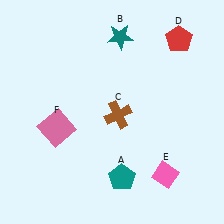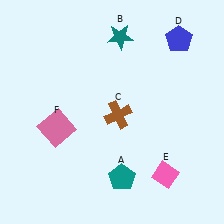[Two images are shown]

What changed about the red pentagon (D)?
In Image 1, D is red. In Image 2, it changed to blue.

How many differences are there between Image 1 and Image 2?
There is 1 difference between the two images.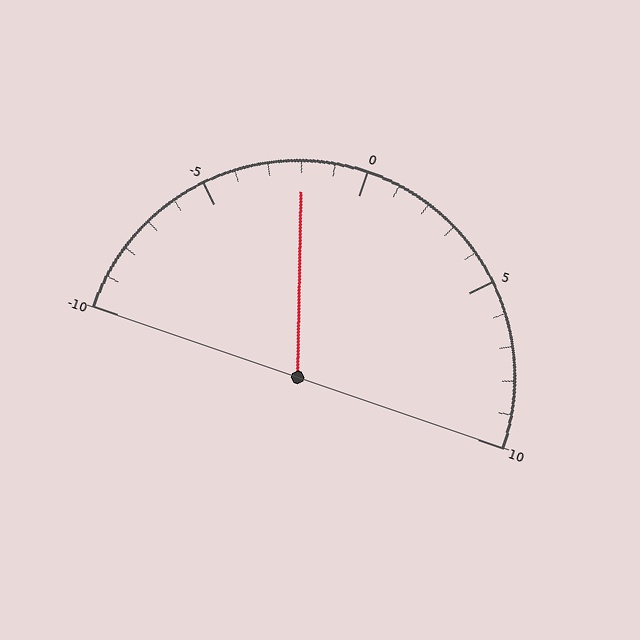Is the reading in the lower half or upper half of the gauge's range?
The reading is in the lower half of the range (-10 to 10).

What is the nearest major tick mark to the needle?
The nearest major tick mark is 0.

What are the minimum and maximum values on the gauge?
The gauge ranges from -10 to 10.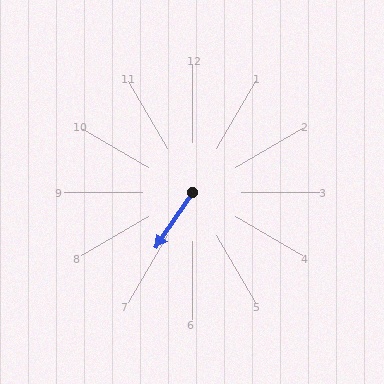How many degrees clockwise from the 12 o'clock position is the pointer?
Approximately 214 degrees.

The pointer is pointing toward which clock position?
Roughly 7 o'clock.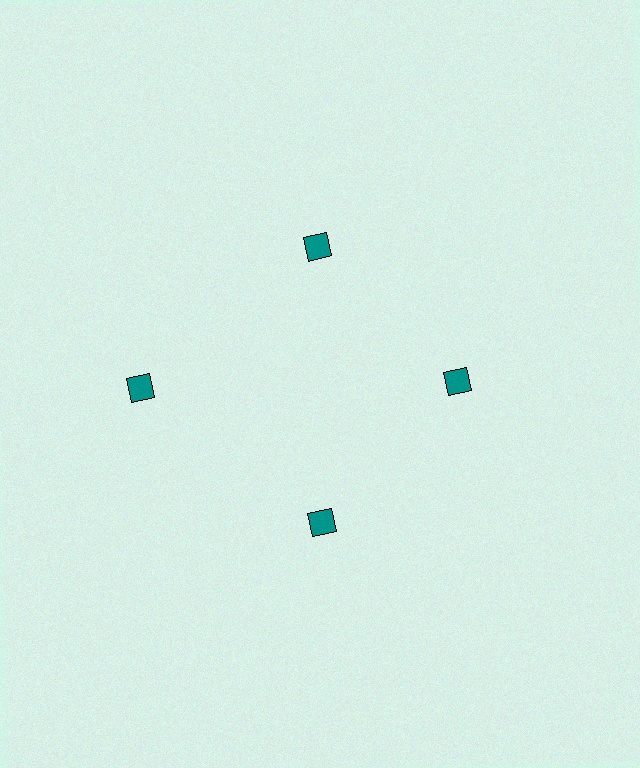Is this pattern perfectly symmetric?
No. The 4 teal diamonds are arranged in a ring, but one element near the 9 o'clock position is pushed outward from the center, breaking the 4-fold rotational symmetry.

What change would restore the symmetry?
The symmetry would be restored by moving it inward, back onto the ring so that all 4 diamonds sit at equal angles and equal distance from the center.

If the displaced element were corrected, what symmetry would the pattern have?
It would have 4-fold rotational symmetry — the pattern would map onto itself every 90 degrees.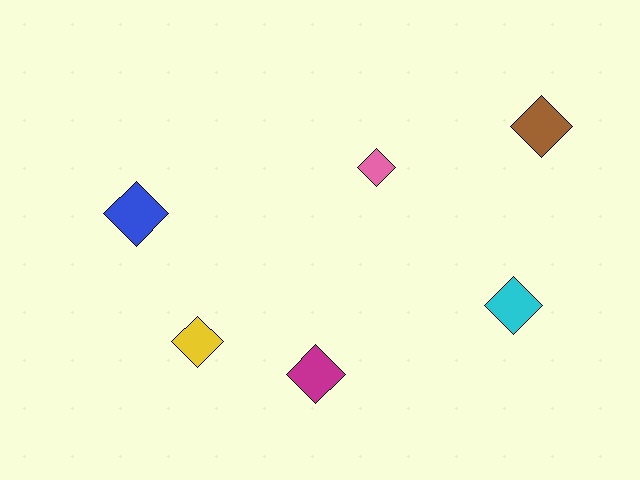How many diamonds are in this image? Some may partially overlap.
There are 6 diamonds.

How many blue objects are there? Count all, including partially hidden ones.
There is 1 blue object.